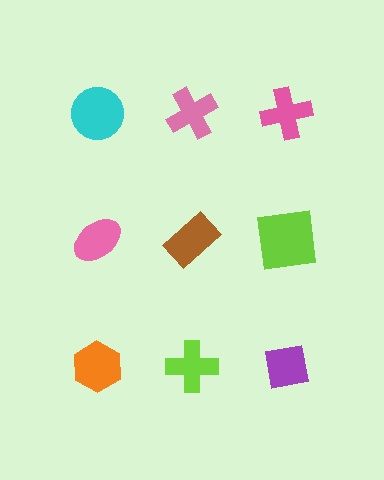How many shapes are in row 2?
3 shapes.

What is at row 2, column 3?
A lime square.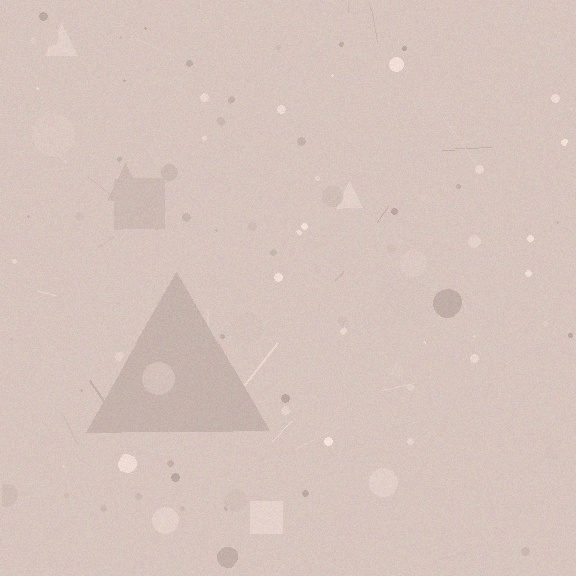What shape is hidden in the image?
A triangle is hidden in the image.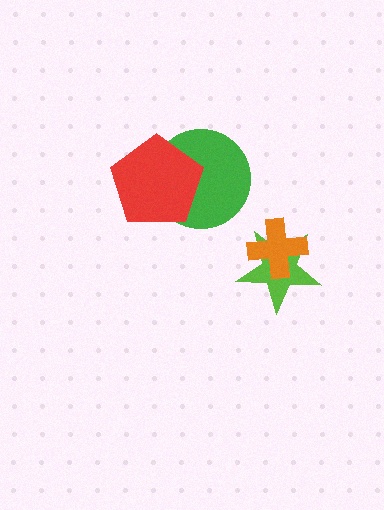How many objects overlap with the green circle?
1 object overlaps with the green circle.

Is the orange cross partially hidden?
No, no other shape covers it.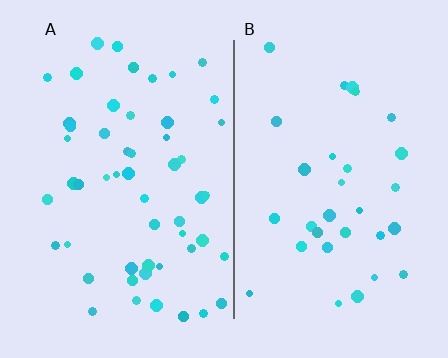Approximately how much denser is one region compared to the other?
Approximately 1.7× — region A over region B.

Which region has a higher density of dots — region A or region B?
A (the left).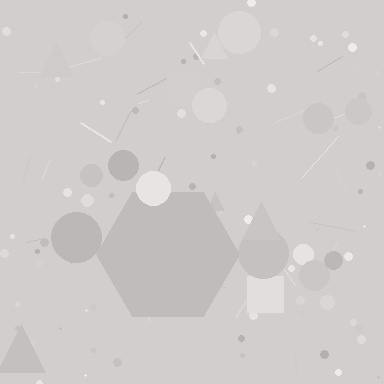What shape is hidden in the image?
A hexagon is hidden in the image.